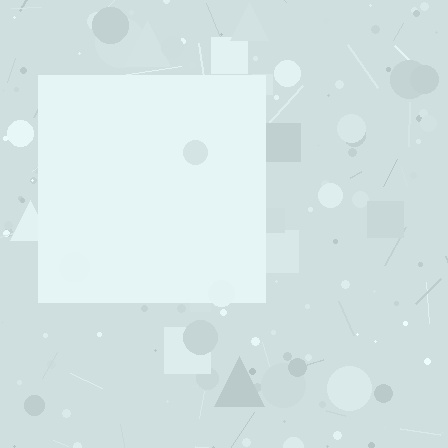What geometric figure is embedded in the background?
A square is embedded in the background.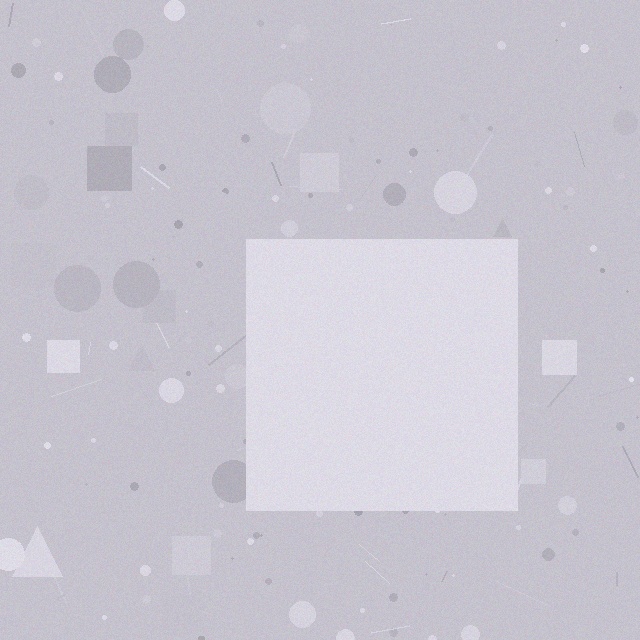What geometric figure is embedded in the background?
A square is embedded in the background.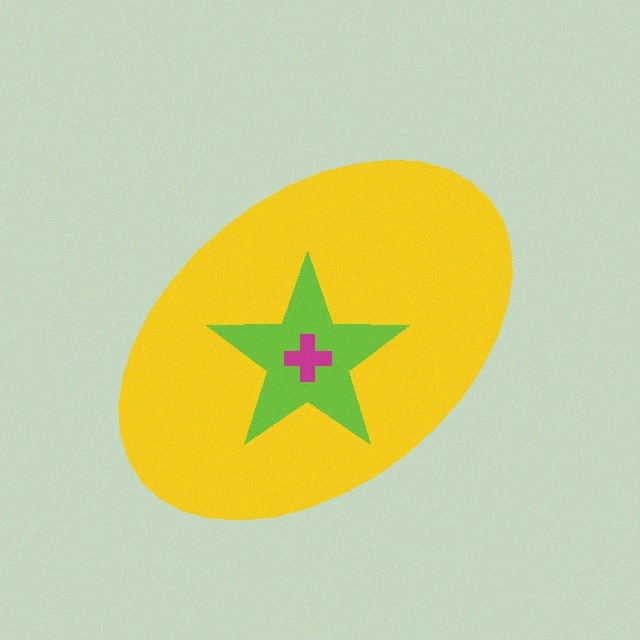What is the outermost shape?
The yellow ellipse.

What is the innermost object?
The magenta cross.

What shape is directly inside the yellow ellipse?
The lime star.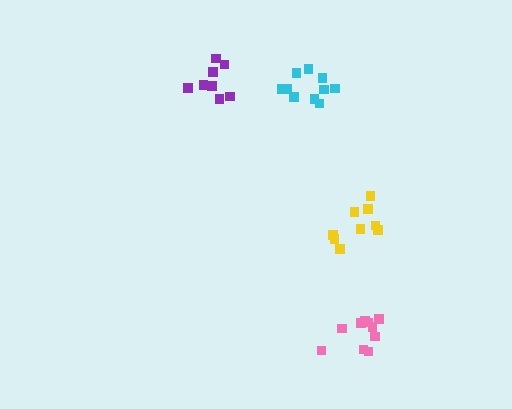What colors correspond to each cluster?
The clusters are colored: pink, cyan, purple, yellow.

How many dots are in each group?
Group 1: 11 dots, Group 2: 10 dots, Group 3: 8 dots, Group 4: 9 dots (38 total).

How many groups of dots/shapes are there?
There are 4 groups.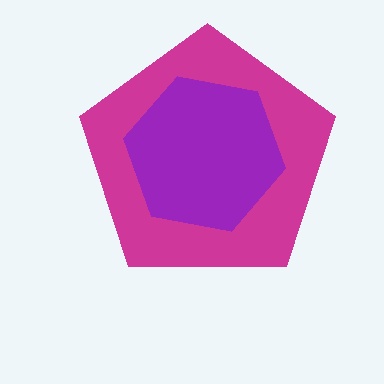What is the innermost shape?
The purple hexagon.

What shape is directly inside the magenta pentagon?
The purple hexagon.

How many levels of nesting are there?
2.